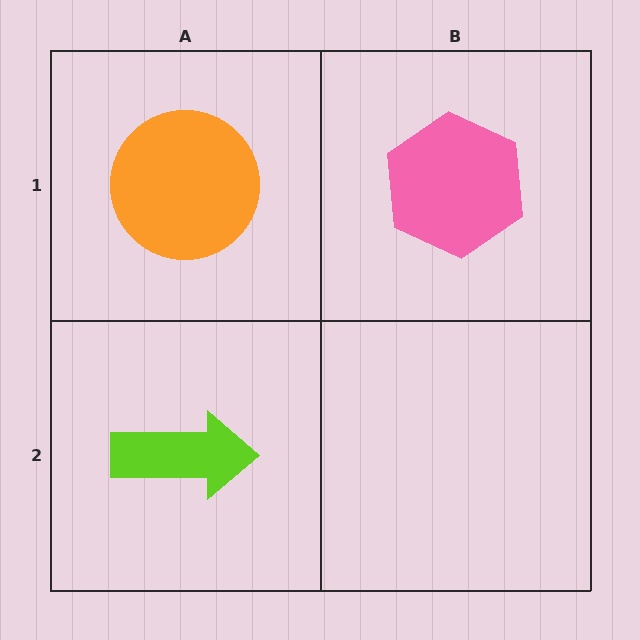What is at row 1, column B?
A pink hexagon.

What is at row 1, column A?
An orange circle.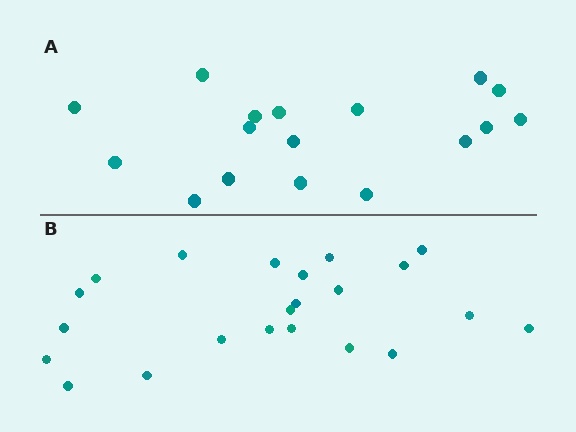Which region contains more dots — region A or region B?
Region B (the bottom region) has more dots.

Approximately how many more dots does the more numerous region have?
Region B has about 5 more dots than region A.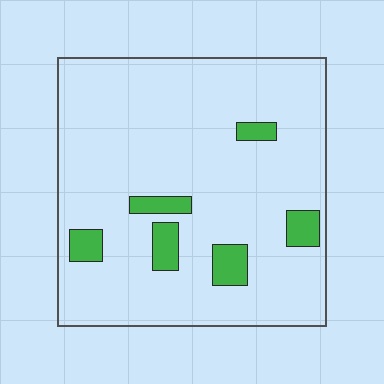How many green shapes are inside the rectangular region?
6.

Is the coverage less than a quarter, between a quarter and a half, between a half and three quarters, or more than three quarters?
Less than a quarter.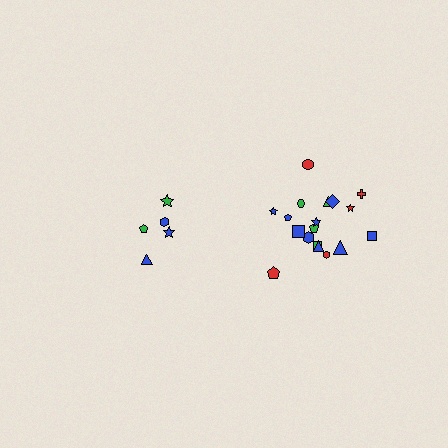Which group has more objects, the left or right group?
The right group.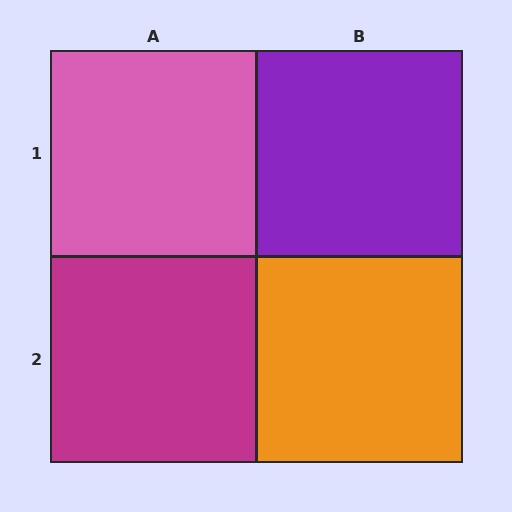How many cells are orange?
1 cell is orange.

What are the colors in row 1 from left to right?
Pink, purple.